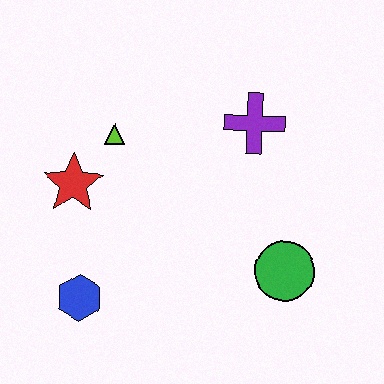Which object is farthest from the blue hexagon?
The purple cross is farthest from the blue hexagon.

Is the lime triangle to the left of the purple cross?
Yes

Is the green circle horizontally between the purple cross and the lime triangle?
No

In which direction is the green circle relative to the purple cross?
The green circle is below the purple cross.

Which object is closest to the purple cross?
The lime triangle is closest to the purple cross.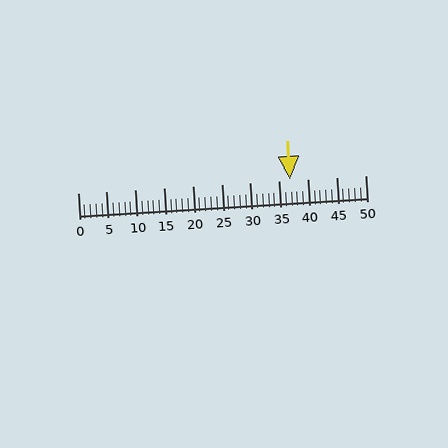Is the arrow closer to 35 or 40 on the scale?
The arrow is closer to 35.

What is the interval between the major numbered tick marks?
The major tick marks are spaced 5 units apart.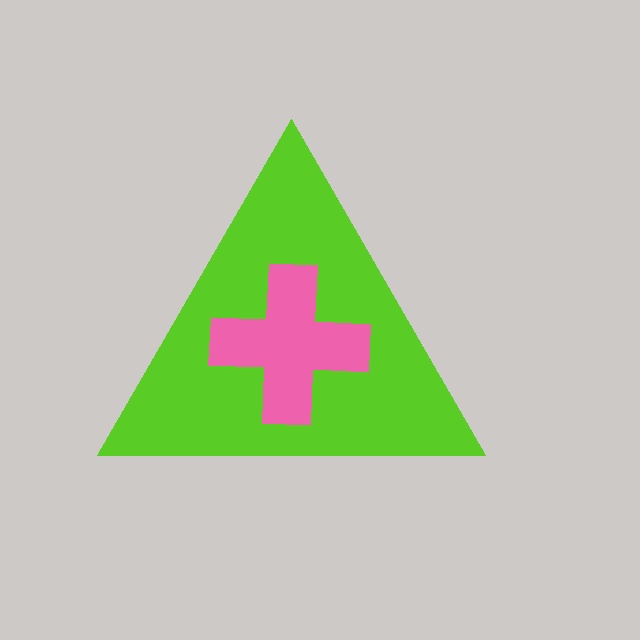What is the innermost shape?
The pink cross.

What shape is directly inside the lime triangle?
The pink cross.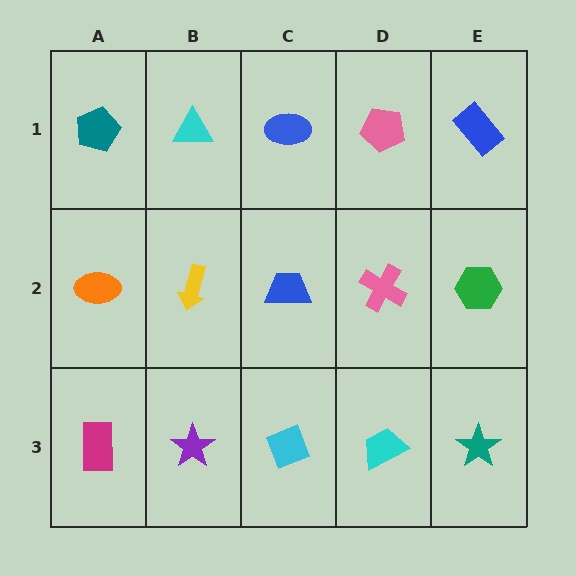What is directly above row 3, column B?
A yellow arrow.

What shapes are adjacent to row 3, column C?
A blue trapezoid (row 2, column C), a purple star (row 3, column B), a cyan trapezoid (row 3, column D).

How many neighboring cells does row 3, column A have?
2.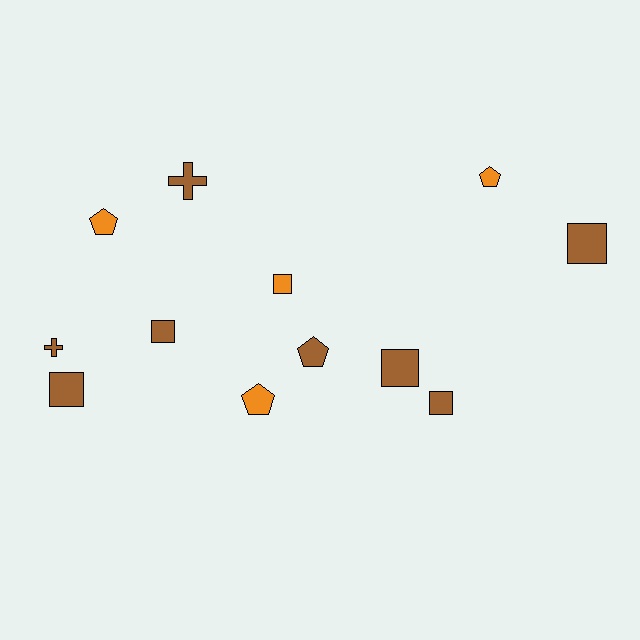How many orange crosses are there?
There are no orange crosses.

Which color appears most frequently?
Brown, with 8 objects.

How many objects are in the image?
There are 12 objects.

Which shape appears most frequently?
Square, with 6 objects.